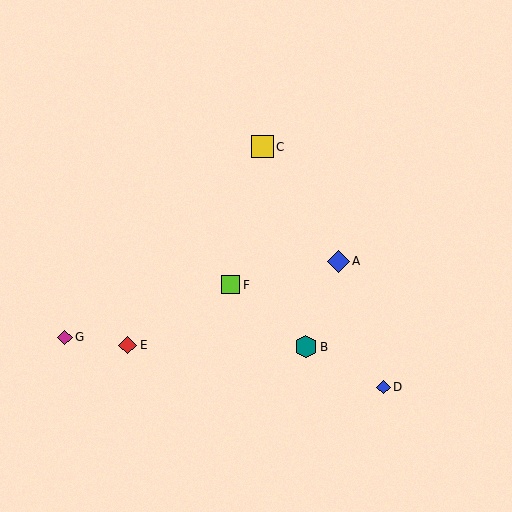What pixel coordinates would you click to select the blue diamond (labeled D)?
Click at (383, 387) to select the blue diamond D.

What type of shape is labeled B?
Shape B is a teal hexagon.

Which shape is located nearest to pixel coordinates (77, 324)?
The magenta diamond (labeled G) at (65, 337) is nearest to that location.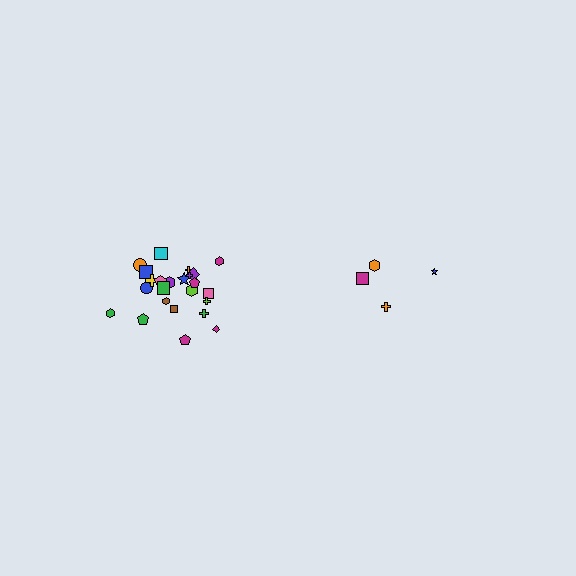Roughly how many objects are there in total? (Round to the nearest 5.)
Roughly 30 objects in total.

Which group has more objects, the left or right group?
The left group.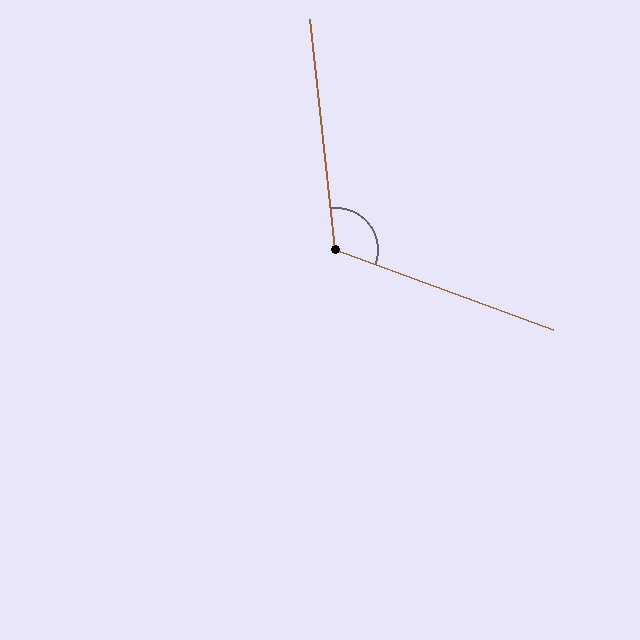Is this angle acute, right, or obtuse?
It is obtuse.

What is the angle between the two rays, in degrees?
Approximately 117 degrees.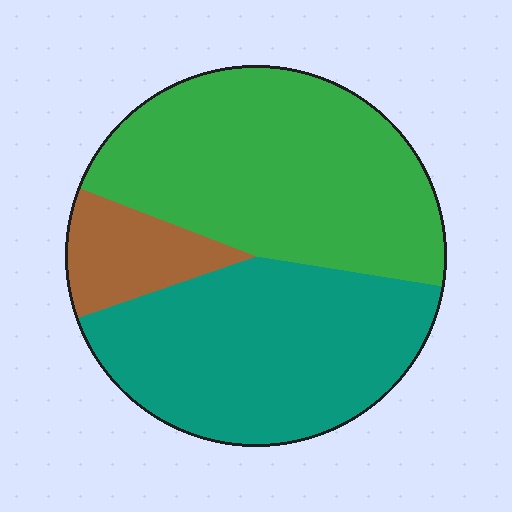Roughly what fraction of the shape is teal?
Teal covers 42% of the shape.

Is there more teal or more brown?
Teal.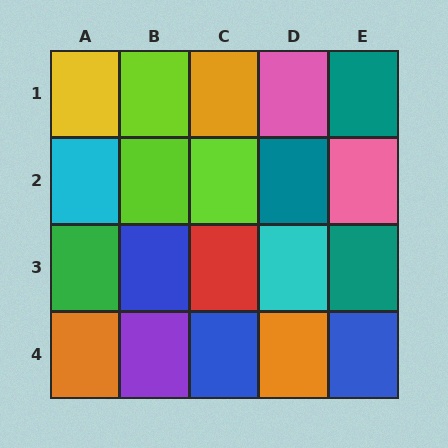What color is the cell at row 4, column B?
Purple.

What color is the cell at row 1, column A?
Yellow.